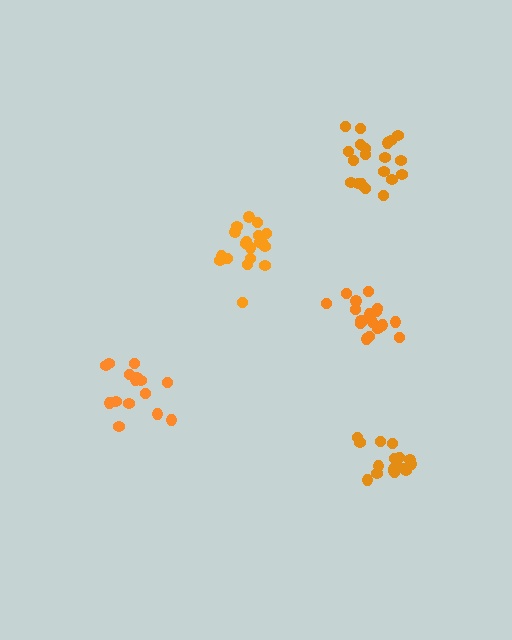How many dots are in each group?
Group 1: 17 dots, Group 2: 15 dots, Group 3: 20 dots, Group 4: 20 dots, Group 5: 19 dots (91 total).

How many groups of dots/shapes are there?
There are 5 groups.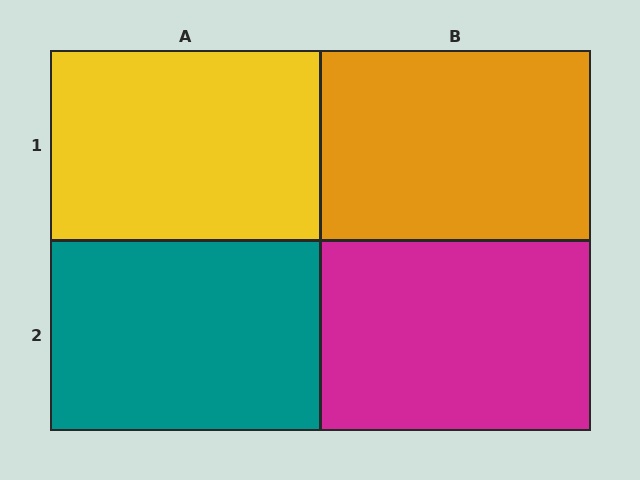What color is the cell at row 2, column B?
Magenta.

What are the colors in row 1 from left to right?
Yellow, orange.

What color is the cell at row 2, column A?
Teal.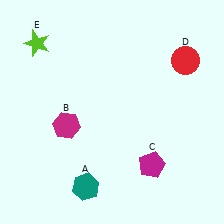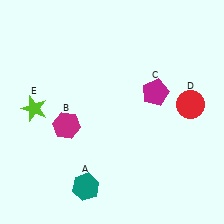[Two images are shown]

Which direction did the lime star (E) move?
The lime star (E) moved down.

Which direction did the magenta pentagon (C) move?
The magenta pentagon (C) moved up.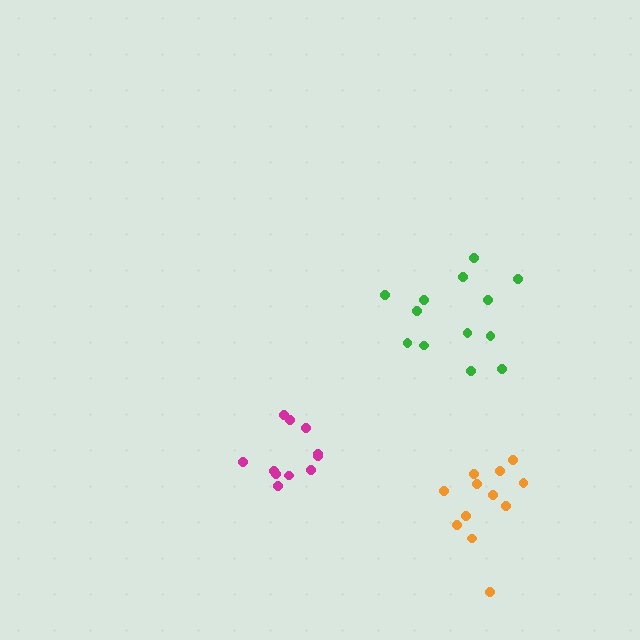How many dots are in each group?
Group 1: 13 dots, Group 2: 12 dots, Group 3: 11 dots (36 total).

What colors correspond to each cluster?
The clusters are colored: green, orange, magenta.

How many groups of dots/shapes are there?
There are 3 groups.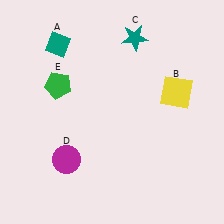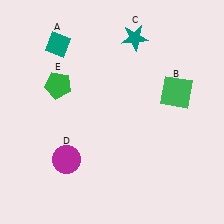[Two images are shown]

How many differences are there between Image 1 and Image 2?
There is 1 difference between the two images.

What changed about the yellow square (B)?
In Image 1, B is yellow. In Image 2, it changed to green.